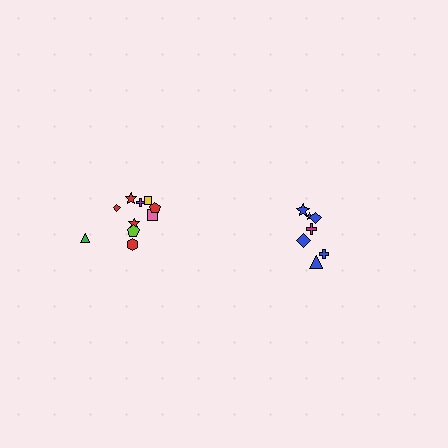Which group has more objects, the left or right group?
The left group.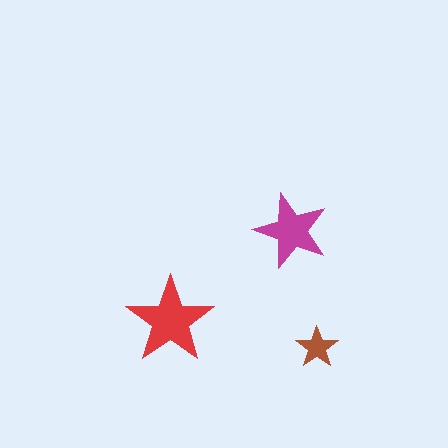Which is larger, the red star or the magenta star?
The red one.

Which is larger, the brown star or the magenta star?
The magenta one.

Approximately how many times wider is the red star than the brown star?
About 2 times wider.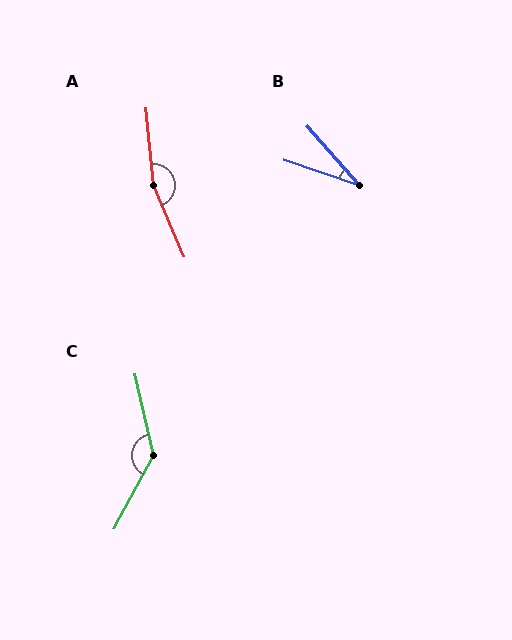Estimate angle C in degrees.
Approximately 139 degrees.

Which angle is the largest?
A, at approximately 162 degrees.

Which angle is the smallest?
B, at approximately 29 degrees.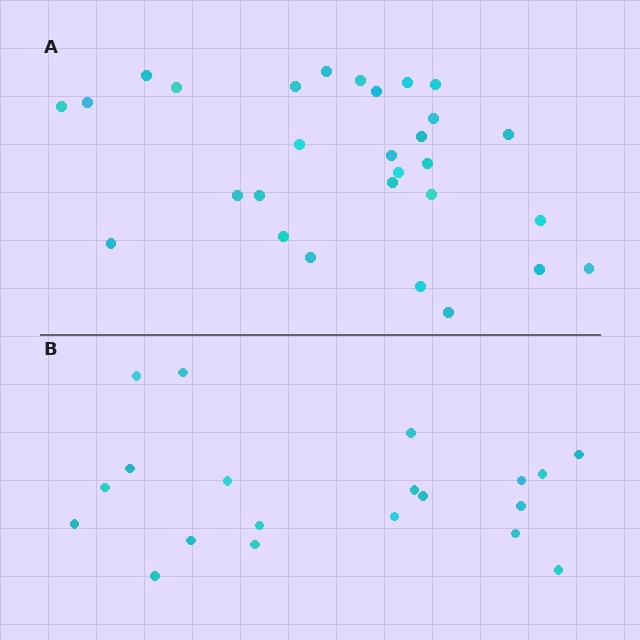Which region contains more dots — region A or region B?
Region A (the top region) has more dots.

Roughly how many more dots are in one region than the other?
Region A has roughly 8 or so more dots than region B.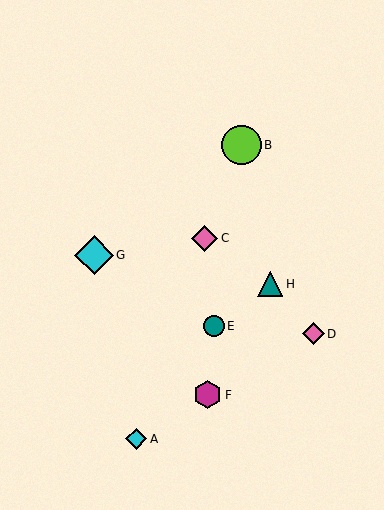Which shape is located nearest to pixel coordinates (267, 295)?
The teal triangle (labeled H) at (270, 284) is nearest to that location.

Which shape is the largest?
The lime circle (labeled B) is the largest.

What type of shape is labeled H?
Shape H is a teal triangle.